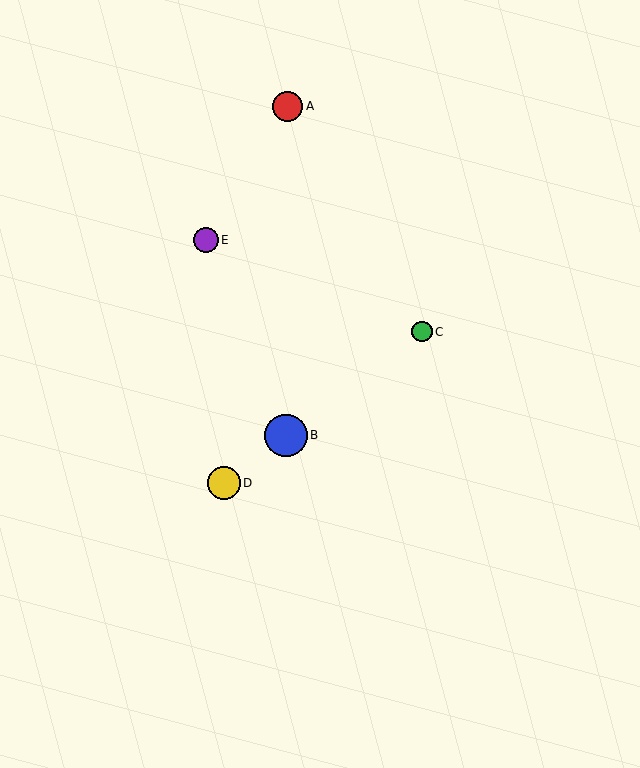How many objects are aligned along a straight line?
3 objects (B, C, D) are aligned along a straight line.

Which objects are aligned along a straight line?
Objects B, C, D are aligned along a straight line.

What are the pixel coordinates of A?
Object A is at (288, 106).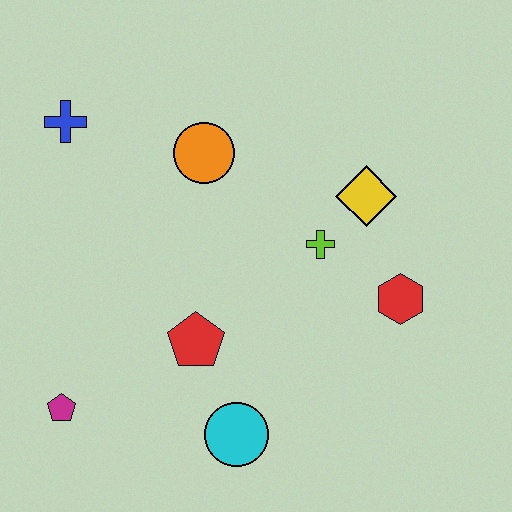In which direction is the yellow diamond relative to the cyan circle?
The yellow diamond is above the cyan circle.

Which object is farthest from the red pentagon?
The blue cross is farthest from the red pentagon.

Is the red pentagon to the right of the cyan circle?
No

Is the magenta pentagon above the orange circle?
No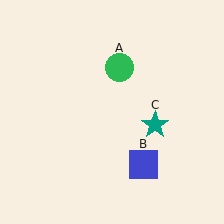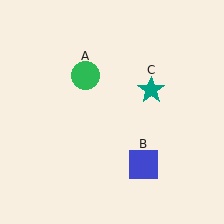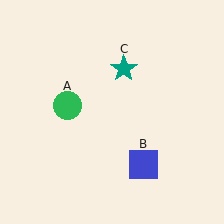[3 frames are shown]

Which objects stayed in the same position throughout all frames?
Blue square (object B) remained stationary.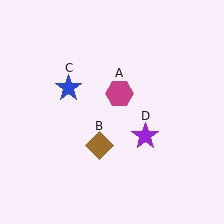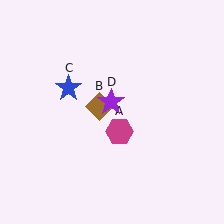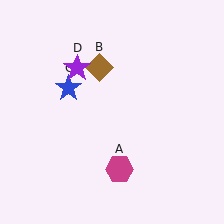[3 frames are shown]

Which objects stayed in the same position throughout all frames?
Blue star (object C) remained stationary.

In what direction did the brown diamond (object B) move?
The brown diamond (object B) moved up.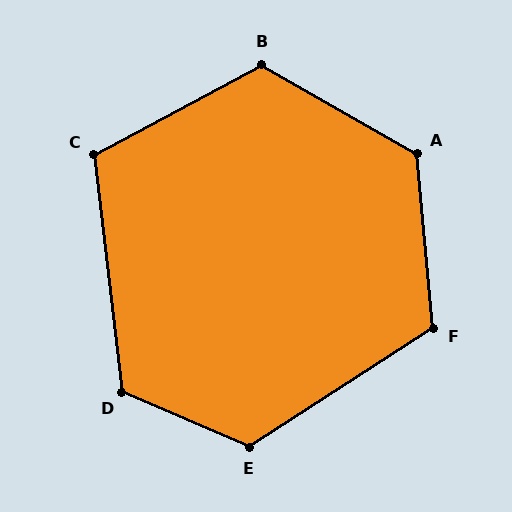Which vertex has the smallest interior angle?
C, at approximately 111 degrees.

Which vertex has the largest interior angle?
A, at approximately 125 degrees.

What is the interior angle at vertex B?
Approximately 122 degrees (obtuse).